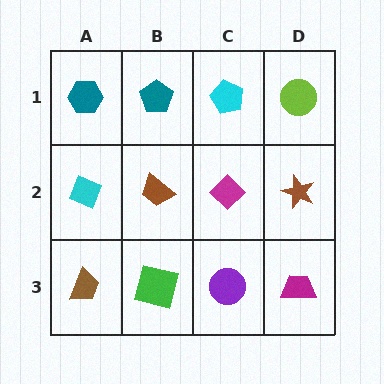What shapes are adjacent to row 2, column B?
A teal pentagon (row 1, column B), a green square (row 3, column B), a cyan diamond (row 2, column A), a magenta diamond (row 2, column C).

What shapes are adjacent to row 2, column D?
A lime circle (row 1, column D), a magenta trapezoid (row 3, column D), a magenta diamond (row 2, column C).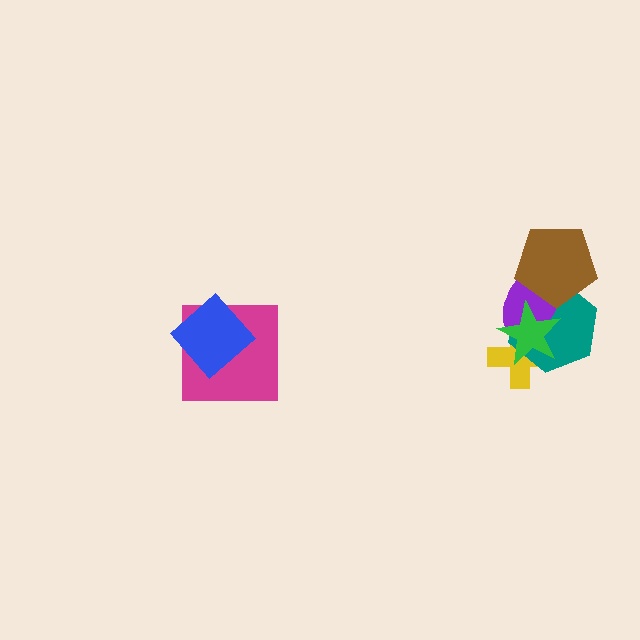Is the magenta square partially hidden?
Yes, it is partially covered by another shape.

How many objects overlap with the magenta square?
1 object overlaps with the magenta square.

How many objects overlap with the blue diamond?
1 object overlaps with the blue diamond.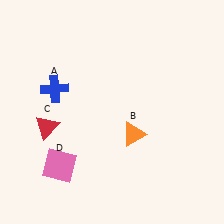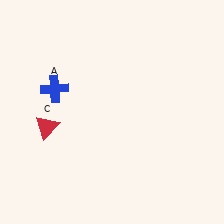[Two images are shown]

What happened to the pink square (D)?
The pink square (D) was removed in Image 2. It was in the bottom-left area of Image 1.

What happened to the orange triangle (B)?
The orange triangle (B) was removed in Image 2. It was in the bottom-right area of Image 1.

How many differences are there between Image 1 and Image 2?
There are 2 differences between the two images.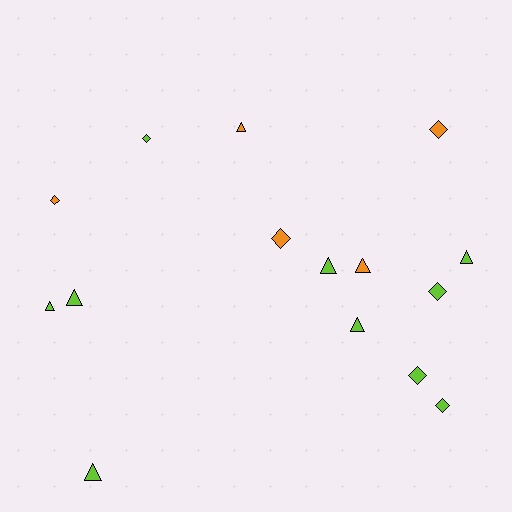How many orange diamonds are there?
There are 3 orange diamonds.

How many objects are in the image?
There are 15 objects.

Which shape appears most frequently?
Triangle, with 8 objects.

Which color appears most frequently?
Lime, with 10 objects.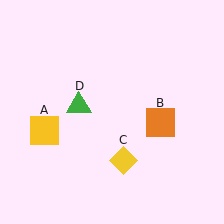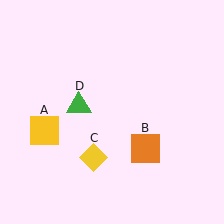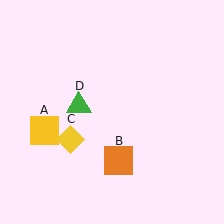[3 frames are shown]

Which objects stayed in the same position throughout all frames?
Yellow square (object A) and green triangle (object D) remained stationary.